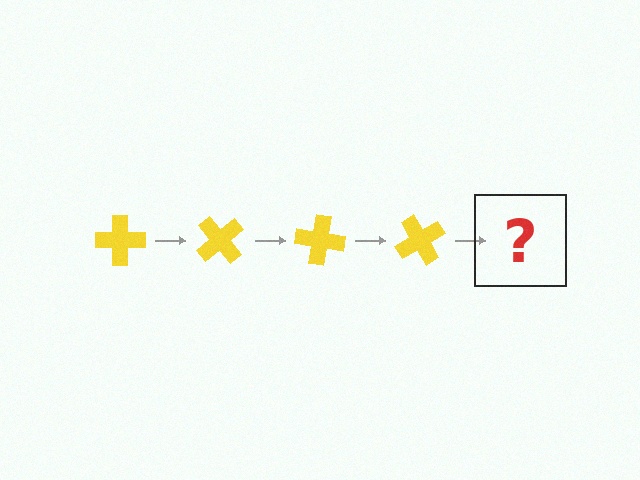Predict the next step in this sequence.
The next step is a yellow cross rotated 200 degrees.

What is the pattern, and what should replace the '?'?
The pattern is that the cross rotates 50 degrees each step. The '?' should be a yellow cross rotated 200 degrees.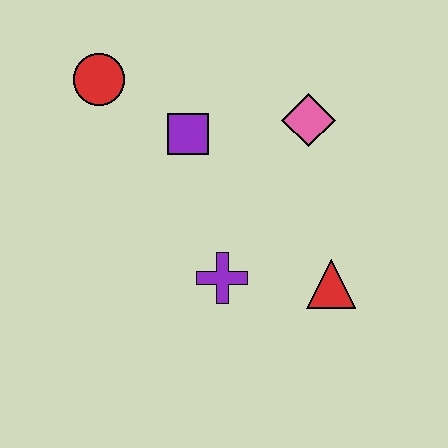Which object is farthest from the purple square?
The red triangle is farthest from the purple square.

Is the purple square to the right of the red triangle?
No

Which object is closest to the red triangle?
The purple cross is closest to the red triangle.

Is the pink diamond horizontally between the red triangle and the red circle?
Yes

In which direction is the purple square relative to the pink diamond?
The purple square is to the left of the pink diamond.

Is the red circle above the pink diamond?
Yes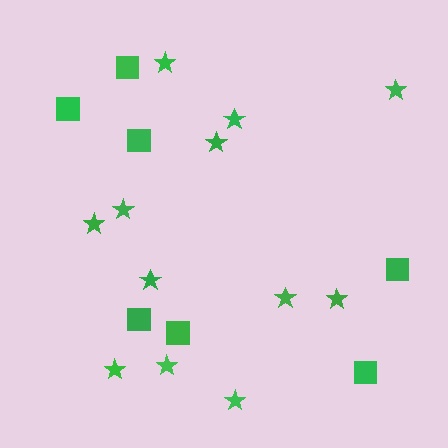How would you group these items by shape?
There are 2 groups: one group of squares (7) and one group of stars (12).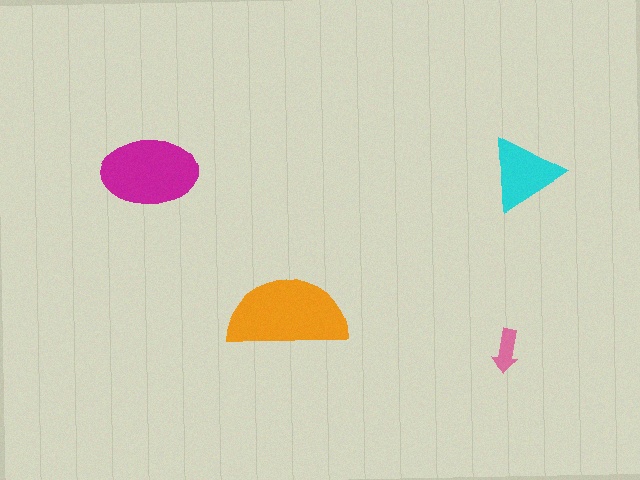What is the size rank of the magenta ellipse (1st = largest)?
2nd.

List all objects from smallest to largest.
The pink arrow, the cyan triangle, the magenta ellipse, the orange semicircle.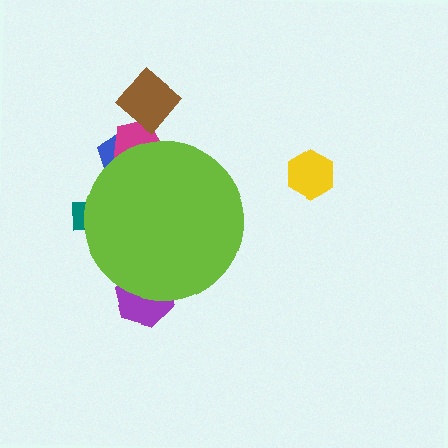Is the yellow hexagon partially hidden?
No, the yellow hexagon is fully visible.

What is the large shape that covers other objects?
A lime circle.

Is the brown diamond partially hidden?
No, the brown diamond is fully visible.